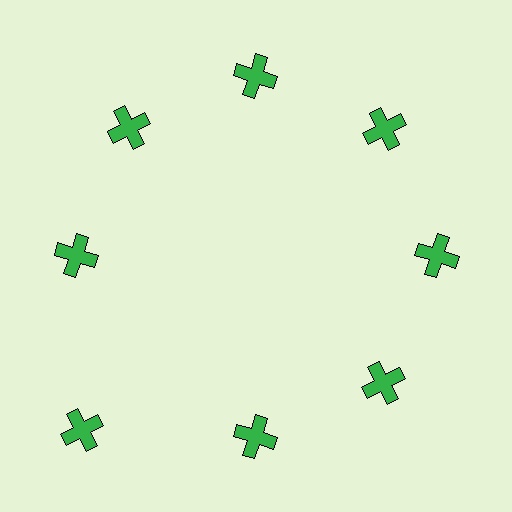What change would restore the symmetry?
The symmetry would be restored by moving it inward, back onto the ring so that all 8 crosses sit at equal angles and equal distance from the center.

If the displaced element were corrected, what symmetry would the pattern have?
It would have 8-fold rotational symmetry — the pattern would map onto itself every 45 degrees.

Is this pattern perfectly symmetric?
No. The 8 green crosses are arranged in a ring, but one element near the 8 o'clock position is pushed outward from the center, breaking the 8-fold rotational symmetry.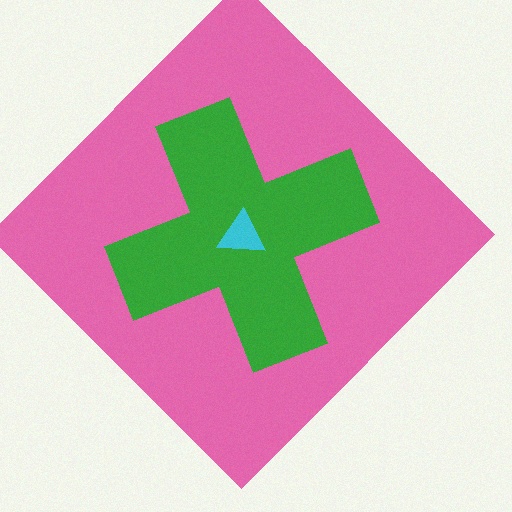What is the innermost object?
The cyan triangle.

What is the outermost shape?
The pink diamond.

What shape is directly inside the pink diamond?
The green cross.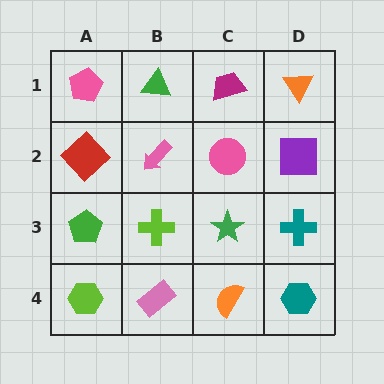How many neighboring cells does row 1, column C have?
3.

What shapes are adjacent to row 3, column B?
A pink arrow (row 2, column B), a pink rectangle (row 4, column B), a green pentagon (row 3, column A), a green star (row 3, column C).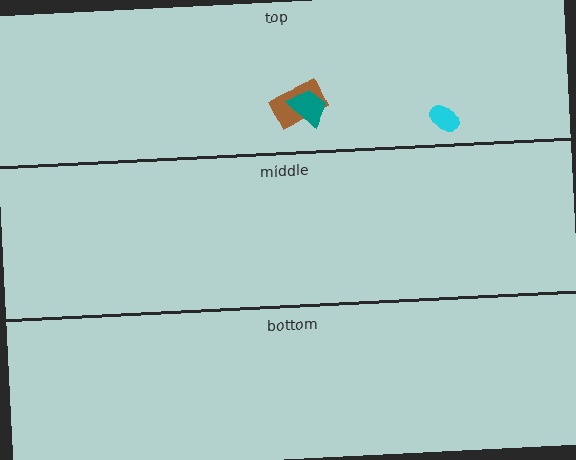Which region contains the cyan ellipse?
The top region.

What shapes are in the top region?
The cyan ellipse, the brown rectangle, the teal trapezoid.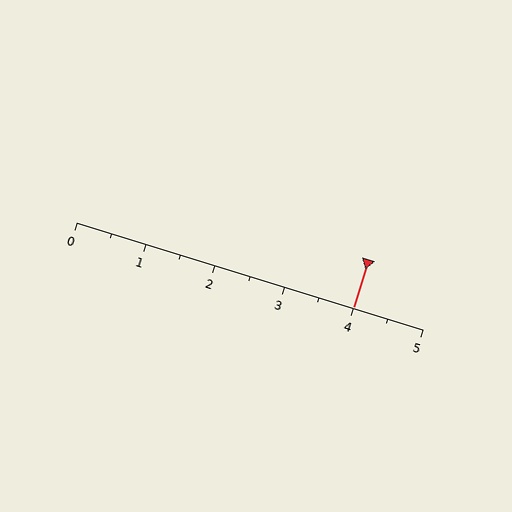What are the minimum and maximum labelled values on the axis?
The axis runs from 0 to 5.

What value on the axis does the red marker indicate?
The marker indicates approximately 4.